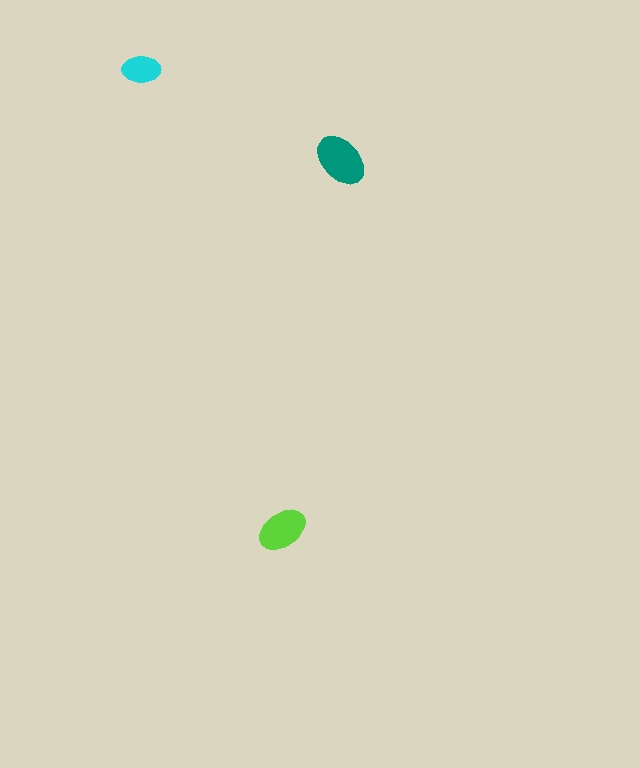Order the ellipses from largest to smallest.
the teal one, the lime one, the cyan one.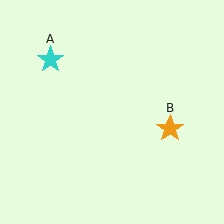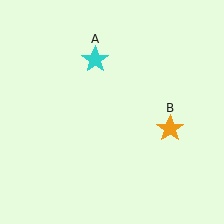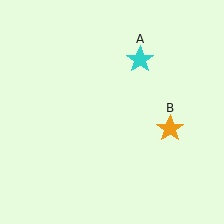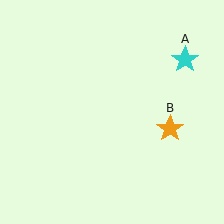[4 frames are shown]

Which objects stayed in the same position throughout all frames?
Orange star (object B) remained stationary.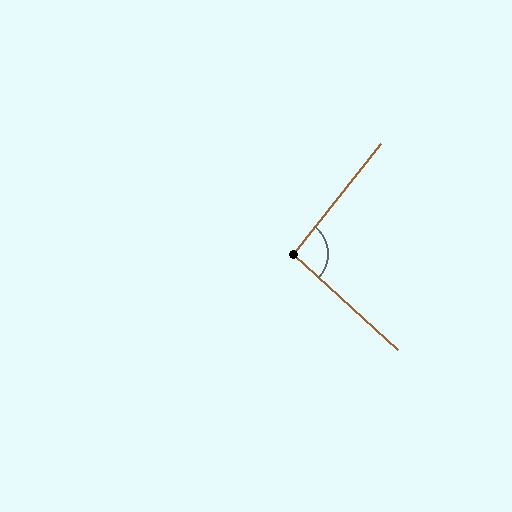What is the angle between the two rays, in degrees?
Approximately 94 degrees.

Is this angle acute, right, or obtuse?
It is approximately a right angle.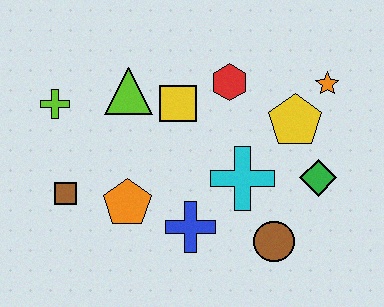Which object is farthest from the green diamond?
The lime cross is farthest from the green diamond.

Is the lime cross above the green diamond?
Yes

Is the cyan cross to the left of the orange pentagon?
No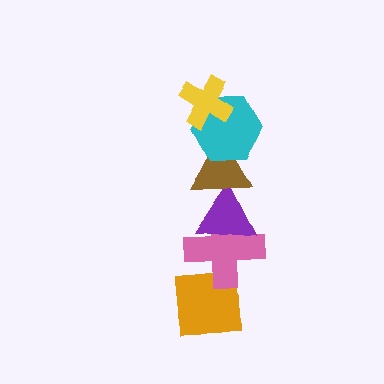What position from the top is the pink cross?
The pink cross is 5th from the top.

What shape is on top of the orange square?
The pink cross is on top of the orange square.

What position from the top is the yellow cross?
The yellow cross is 1st from the top.